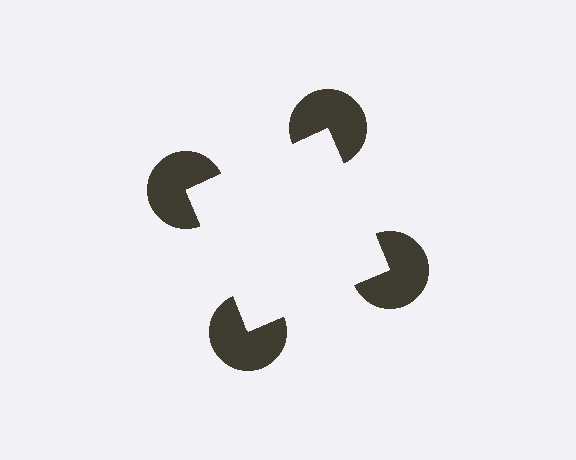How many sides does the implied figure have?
4 sides.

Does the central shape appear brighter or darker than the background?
It typically appears slightly brighter than the background, even though no actual brightness change is drawn.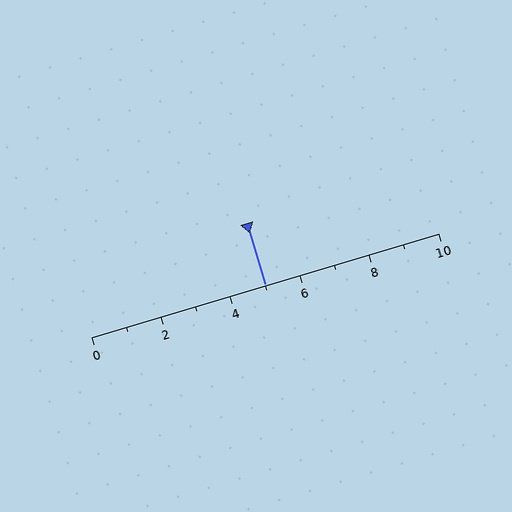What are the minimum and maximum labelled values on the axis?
The axis runs from 0 to 10.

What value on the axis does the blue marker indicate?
The marker indicates approximately 5.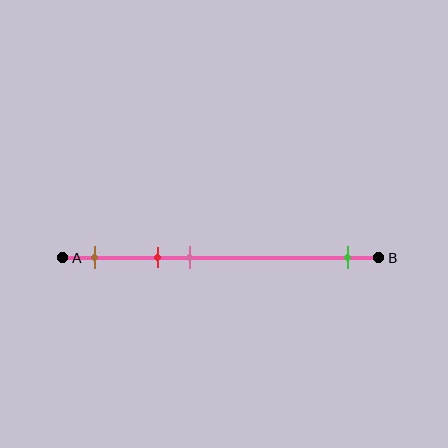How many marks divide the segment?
There are 4 marks dividing the segment.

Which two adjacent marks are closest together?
The red and pink marks are the closest adjacent pair.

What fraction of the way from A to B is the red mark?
The red mark is approximately 30% (0.3) of the way from A to B.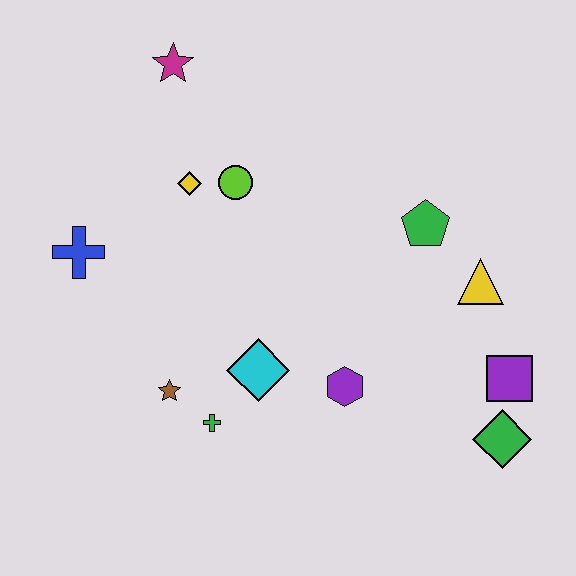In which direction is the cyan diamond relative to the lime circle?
The cyan diamond is below the lime circle.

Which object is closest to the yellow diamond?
The lime circle is closest to the yellow diamond.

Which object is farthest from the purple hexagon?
The magenta star is farthest from the purple hexagon.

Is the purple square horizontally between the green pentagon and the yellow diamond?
No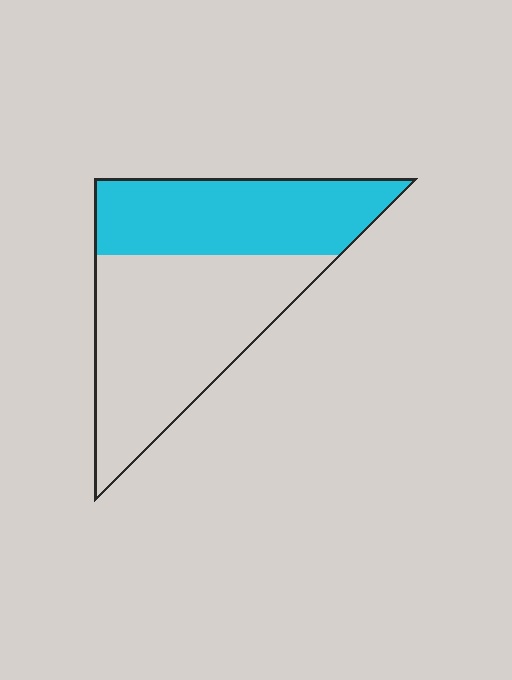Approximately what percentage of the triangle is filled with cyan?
Approximately 40%.